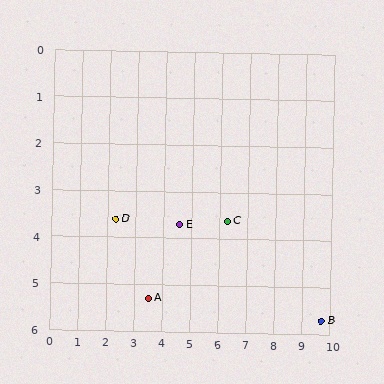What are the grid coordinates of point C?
Point C is at approximately (6.3, 3.6).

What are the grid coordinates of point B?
Point B is at approximately (9.7, 5.7).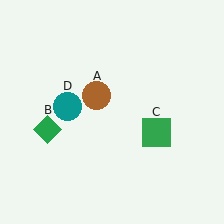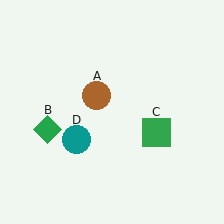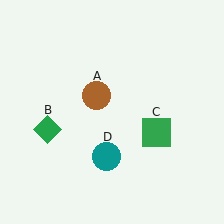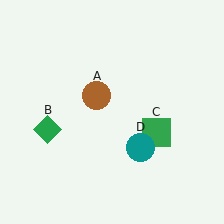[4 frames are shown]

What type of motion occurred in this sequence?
The teal circle (object D) rotated counterclockwise around the center of the scene.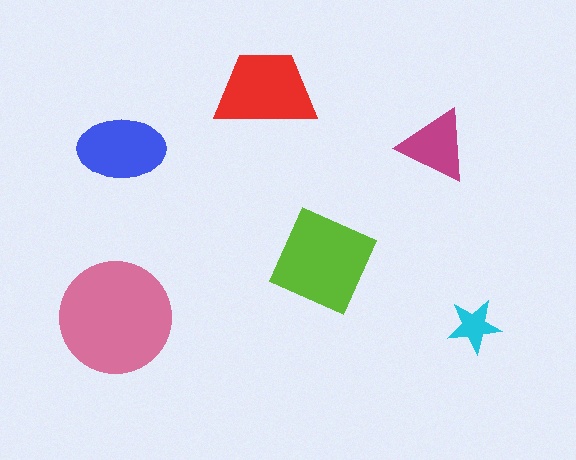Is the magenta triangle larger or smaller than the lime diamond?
Smaller.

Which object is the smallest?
The cyan star.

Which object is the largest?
The pink circle.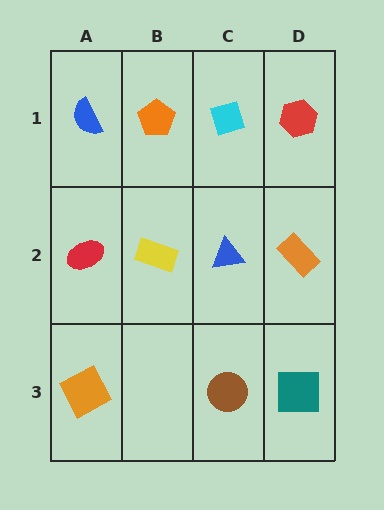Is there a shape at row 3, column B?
No, that cell is empty.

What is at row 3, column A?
An orange square.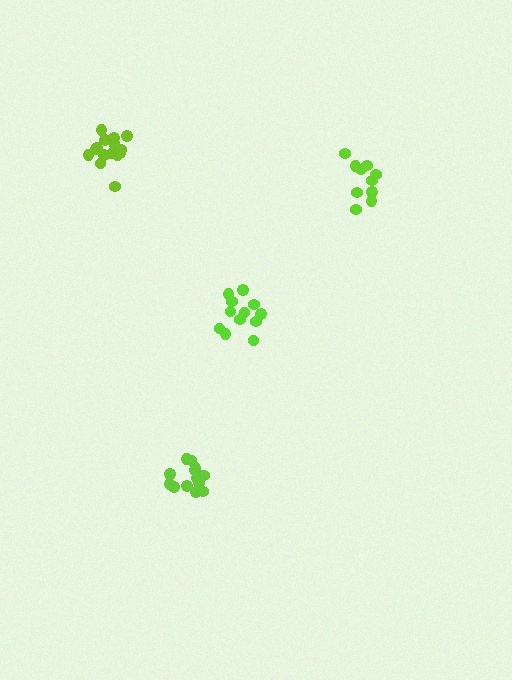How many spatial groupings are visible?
There are 4 spatial groupings.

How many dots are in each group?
Group 1: 10 dots, Group 2: 15 dots, Group 3: 12 dots, Group 4: 14 dots (51 total).